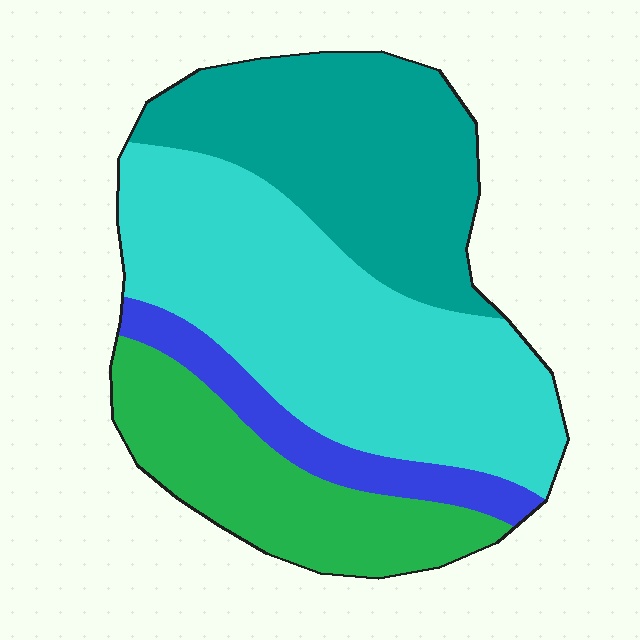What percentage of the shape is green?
Green takes up less than a quarter of the shape.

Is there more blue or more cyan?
Cyan.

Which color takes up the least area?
Blue, at roughly 10%.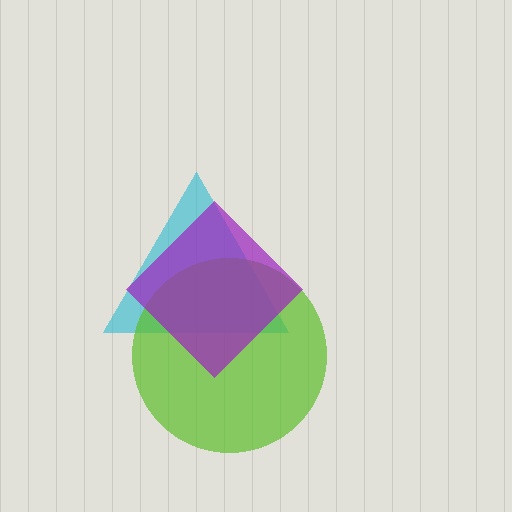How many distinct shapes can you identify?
There are 3 distinct shapes: a cyan triangle, a lime circle, a purple diamond.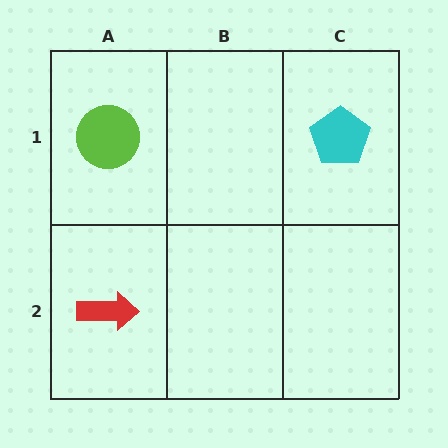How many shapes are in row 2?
1 shape.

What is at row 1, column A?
A lime circle.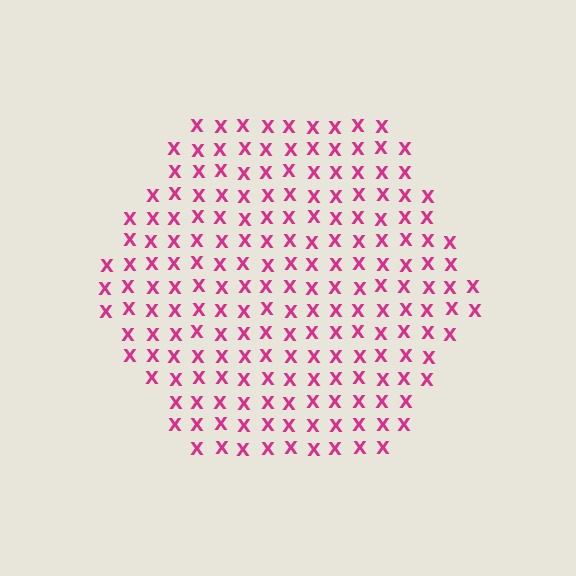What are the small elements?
The small elements are letter X's.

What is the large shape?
The large shape is a hexagon.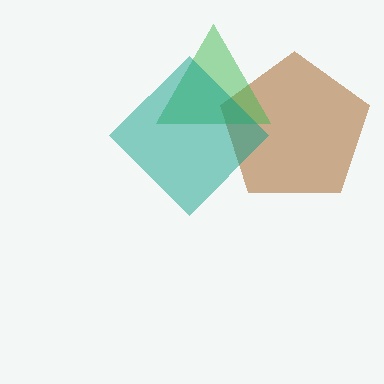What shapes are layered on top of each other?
The layered shapes are: a brown pentagon, a green triangle, a teal diamond.